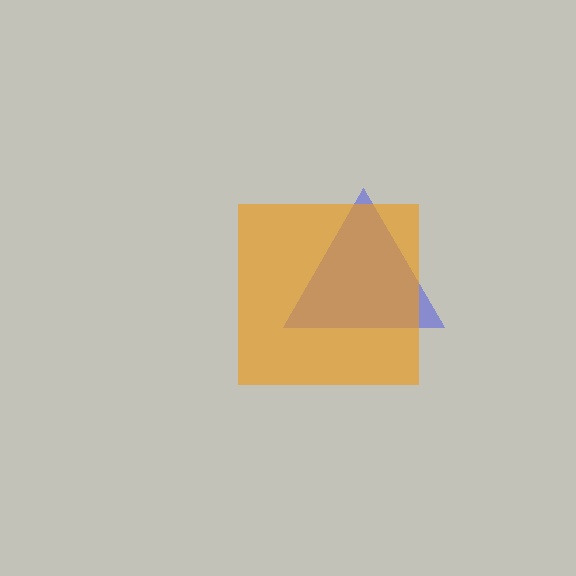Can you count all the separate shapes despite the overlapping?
Yes, there are 2 separate shapes.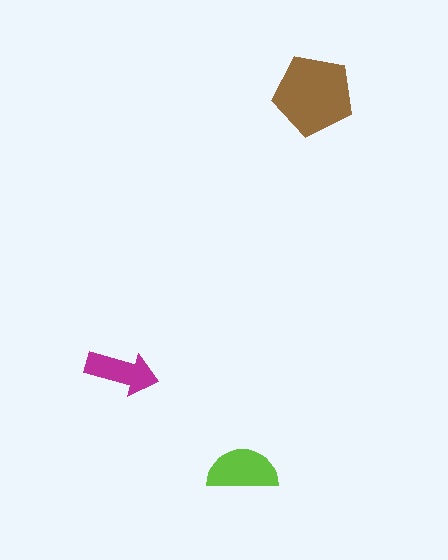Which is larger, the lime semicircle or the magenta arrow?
The lime semicircle.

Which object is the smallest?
The magenta arrow.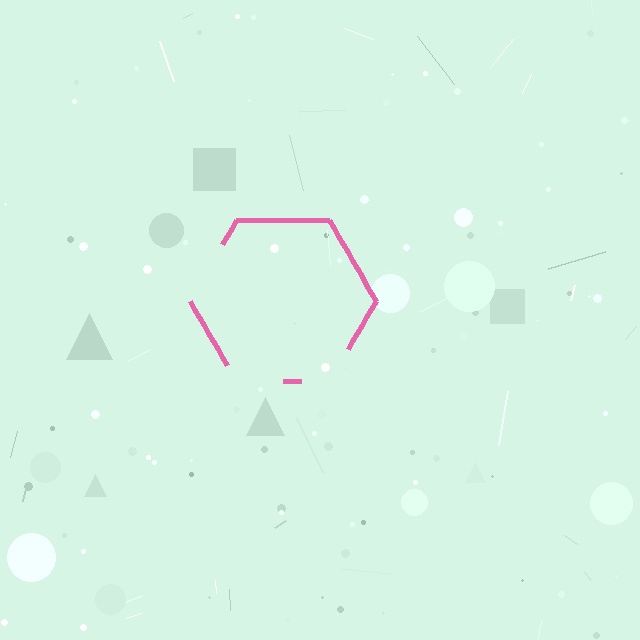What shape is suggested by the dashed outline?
The dashed outline suggests a hexagon.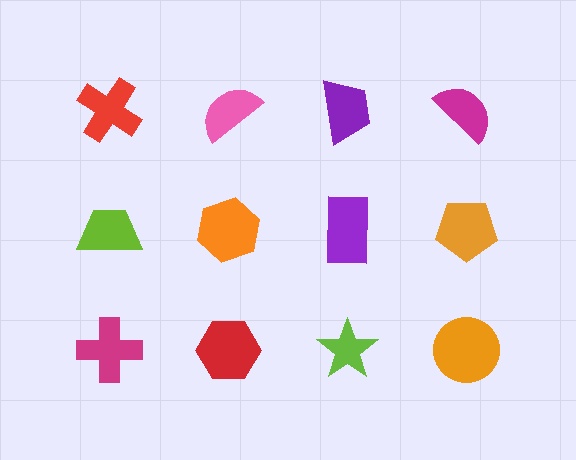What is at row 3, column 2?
A red hexagon.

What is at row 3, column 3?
A lime star.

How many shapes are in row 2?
4 shapes.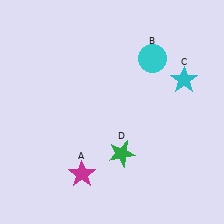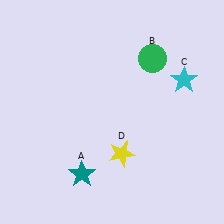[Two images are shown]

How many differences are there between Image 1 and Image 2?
There are 3 differences between the two images.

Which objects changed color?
A changed from magenta to teal. B changed from cyan to green. D changed from green to yellow.